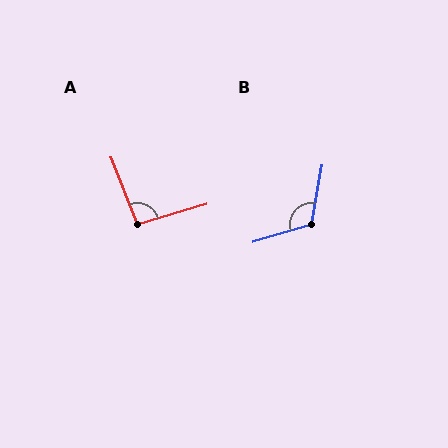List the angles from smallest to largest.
A (95°), B (116°).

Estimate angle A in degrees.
Approximately 95 degrees.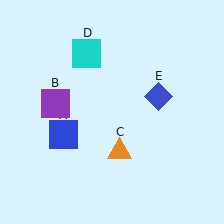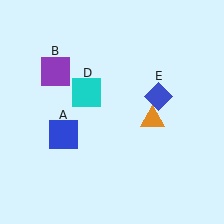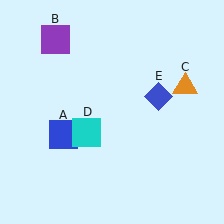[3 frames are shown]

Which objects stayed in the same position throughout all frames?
Blue square (object A) and blue diamond (object E) remained stationary.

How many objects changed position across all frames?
3 objects changed position: purple square (object B), orange triangle (object C), cyan square (object D).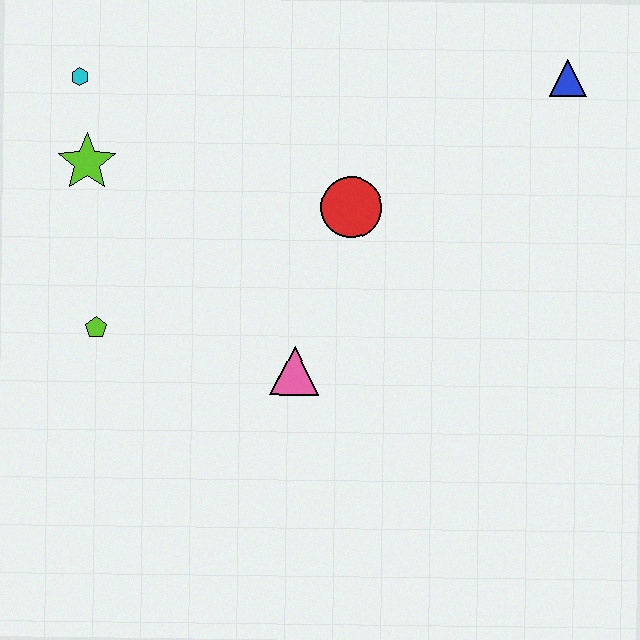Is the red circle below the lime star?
Yes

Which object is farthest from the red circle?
The cyan hexagon is farthest from the red circle.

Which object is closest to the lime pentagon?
The lime star is closest to the lime pentagon.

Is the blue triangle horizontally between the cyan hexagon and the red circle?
No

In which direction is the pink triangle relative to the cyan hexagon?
The pink triangle is below the cyan hexagon.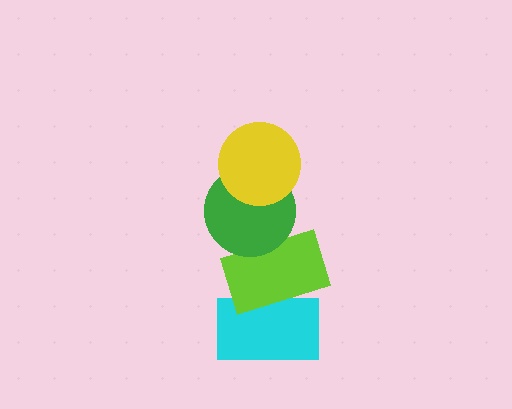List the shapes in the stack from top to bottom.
From top to bottom: the yellow circle, the green circle, the lime rectangle, the cyan rectangle.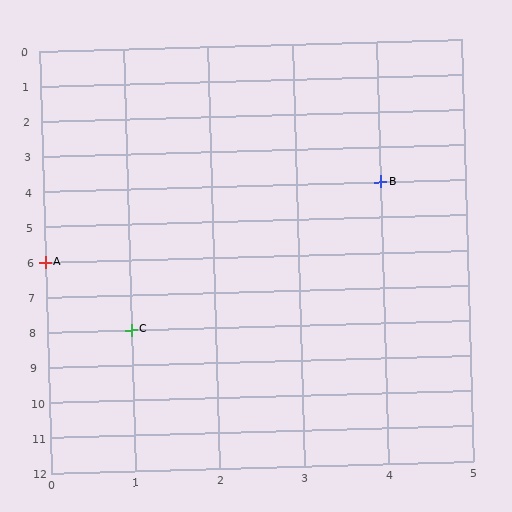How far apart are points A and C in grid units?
Points A and C are 1 column and 2 rows apart (about 2.2 grid units diagonally).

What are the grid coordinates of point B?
Point B is at grid coordinates (4, 4).